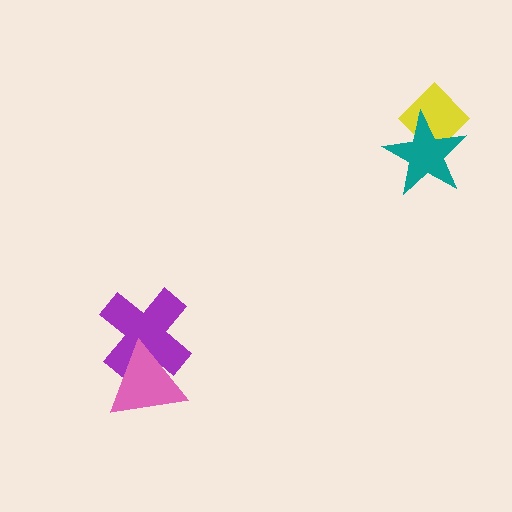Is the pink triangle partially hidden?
No, no other shape covers it.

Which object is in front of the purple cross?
The pink triangle is in front of the purple cross.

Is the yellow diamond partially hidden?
Yes, it is partially covered by another shape.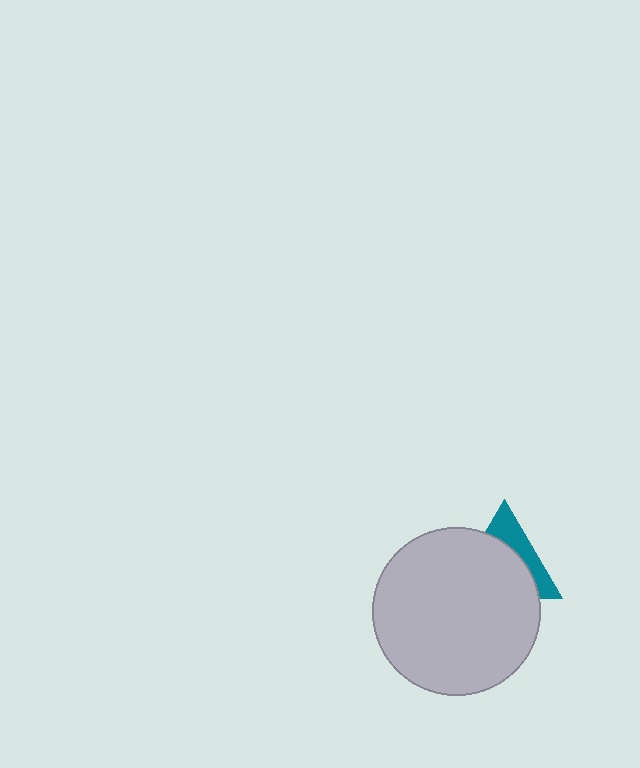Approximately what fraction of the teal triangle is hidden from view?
Roughly 66% of the teal triangle is hidden behind the light gray circle.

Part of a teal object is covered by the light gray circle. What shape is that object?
It is a triangle.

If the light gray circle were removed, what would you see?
You would see the complete teal triangle.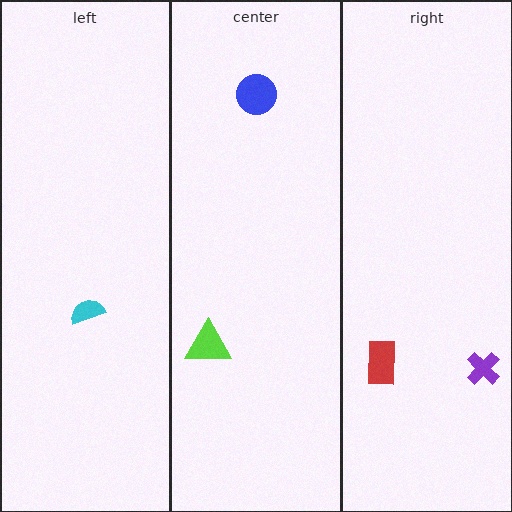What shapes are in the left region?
The cyan semicircle.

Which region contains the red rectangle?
The right region.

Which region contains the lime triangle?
The center region.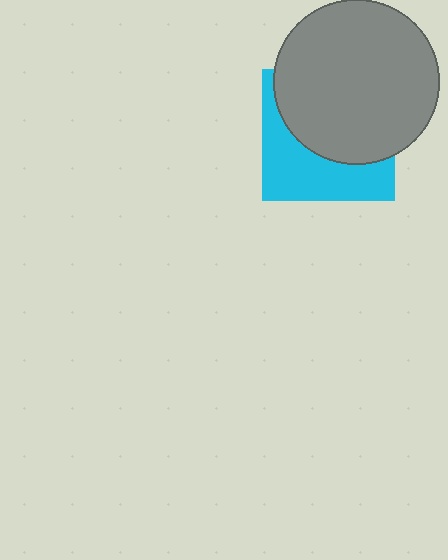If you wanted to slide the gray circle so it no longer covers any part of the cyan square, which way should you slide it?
Slide it up — that is the most direct way to separate the two shapes.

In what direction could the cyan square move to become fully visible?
The cyan square could move down. That would shift it out from behind the gray circle entirely.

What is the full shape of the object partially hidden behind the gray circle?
The partially hidden object is a cyan square.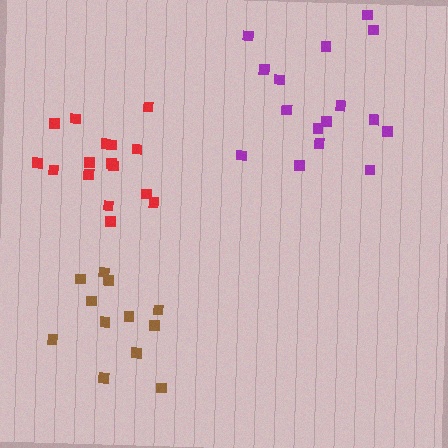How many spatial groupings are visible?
There are 3 spatial groupings.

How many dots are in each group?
Group 1: 16 dots, Group 2: 16 dots, Group 3: 12 dots (44 total).